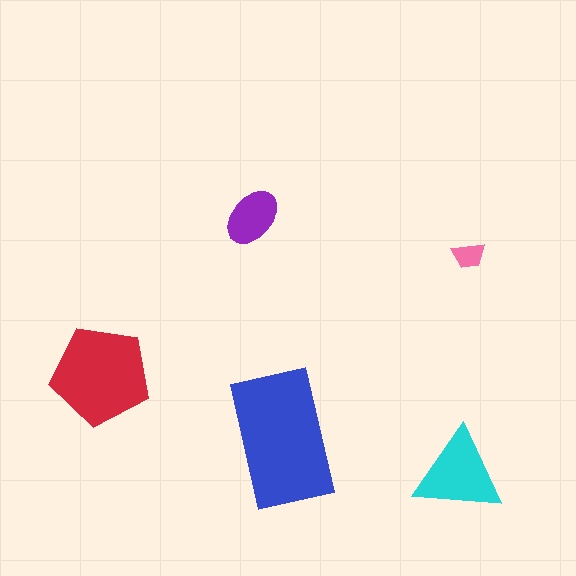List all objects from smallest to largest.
The pink trapezoid, the purple ellipse, the cyan triangle, the red pentagon, the blue rectangle.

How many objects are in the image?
There are 5 objects in the image.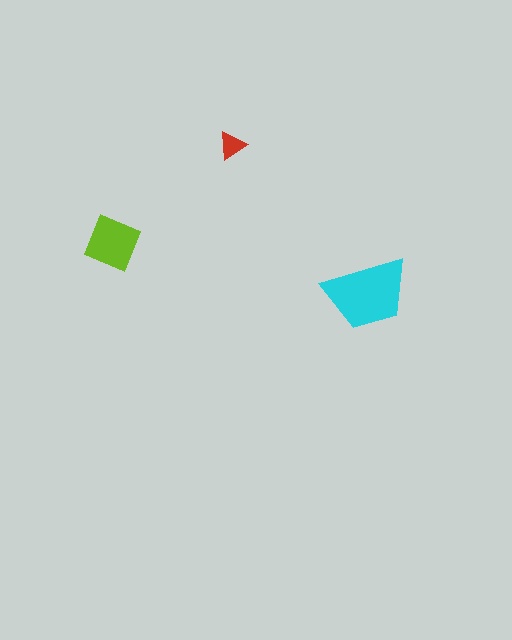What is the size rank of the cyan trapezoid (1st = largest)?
1st.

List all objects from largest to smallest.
The cyan trapezoid, the lime diamond, the red triangle.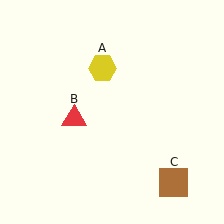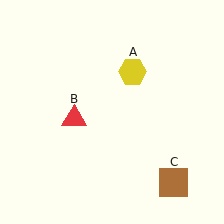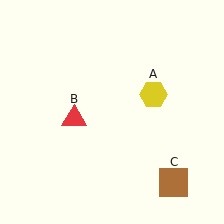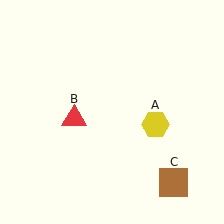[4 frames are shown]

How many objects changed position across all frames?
1 object changed position: yellow hexagon (object A).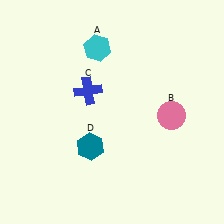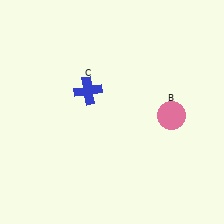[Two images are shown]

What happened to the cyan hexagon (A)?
The cyan hexagon (A) was removed in Image 2. It was in the top-left area of Image 1.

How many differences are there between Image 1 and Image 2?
There are 2 differences between the two images.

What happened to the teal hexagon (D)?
The teal hexagon (D) was removed in Image 2. It was in the bottom-left area of Image 1.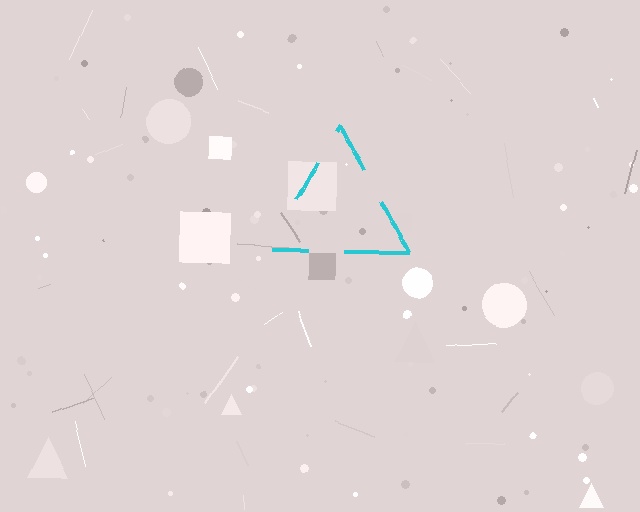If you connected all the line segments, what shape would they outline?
They would outline a triangle.